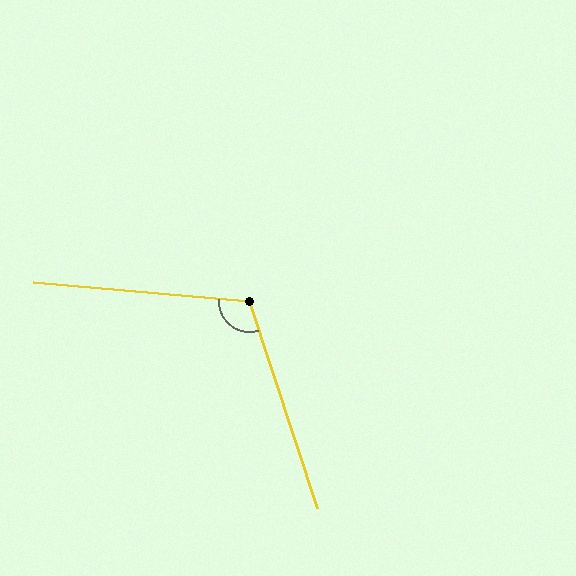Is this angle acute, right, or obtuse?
It is obtuse.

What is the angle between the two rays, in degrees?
Approximately 113 degrees.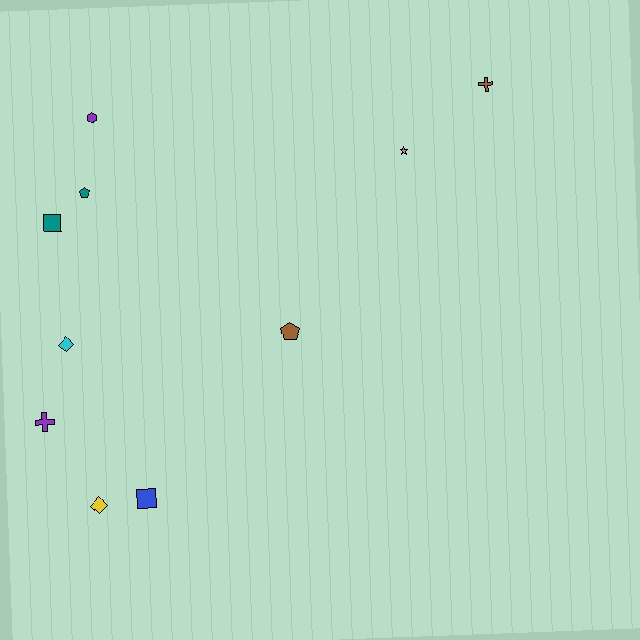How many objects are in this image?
There are 10 objects.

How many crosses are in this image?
There are 2 crosses.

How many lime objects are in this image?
There are no lime objects.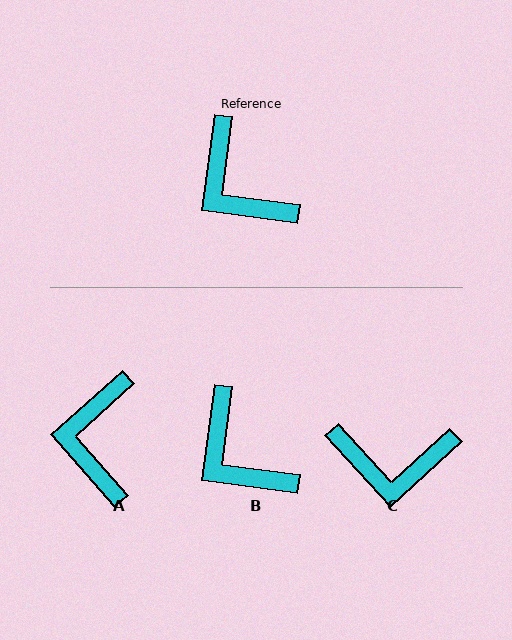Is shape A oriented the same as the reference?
No, it is off by about 41 degrees.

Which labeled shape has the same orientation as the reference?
B.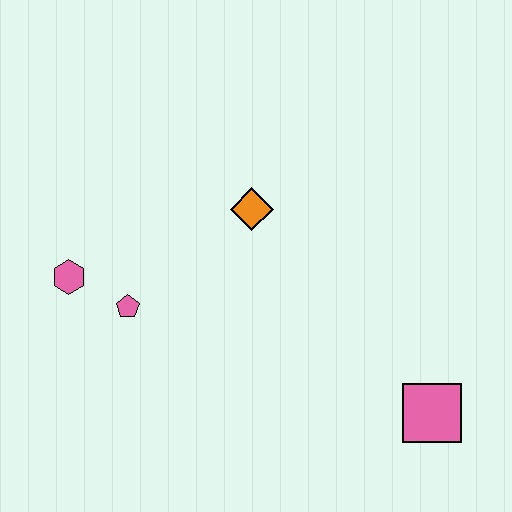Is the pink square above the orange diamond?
No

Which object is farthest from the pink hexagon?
The pink square is farthest from the pink hexagon.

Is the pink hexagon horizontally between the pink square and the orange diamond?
No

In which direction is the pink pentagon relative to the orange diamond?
The pink pentagon is to the left of the orange diamond.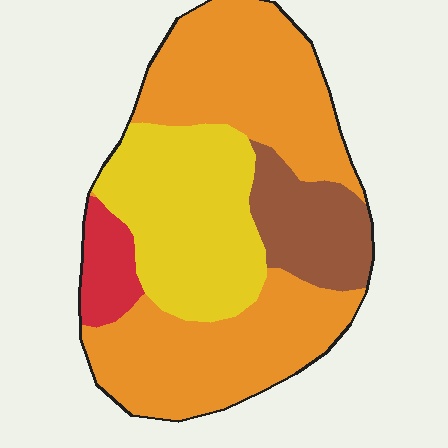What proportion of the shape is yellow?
Yellow covers about 30% of the shape.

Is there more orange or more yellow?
Orange.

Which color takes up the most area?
Orange, at roughly 55%.